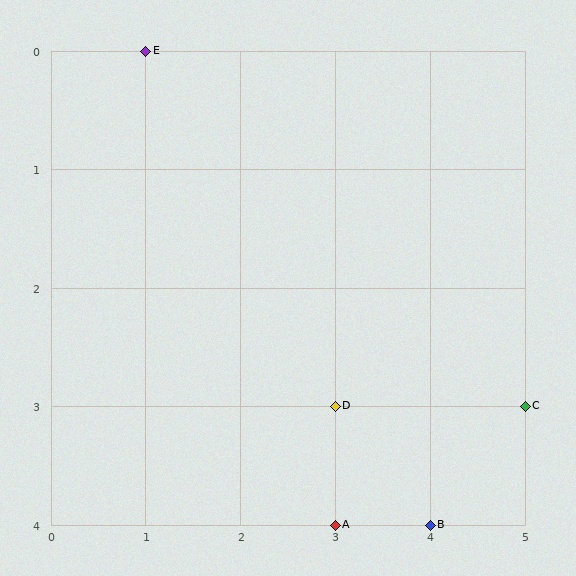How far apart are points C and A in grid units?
Points C and A are 2 columns and 1 row apart (about 2.2 grid units diagonally).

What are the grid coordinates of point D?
Point D is at grid coordinates (3, 3).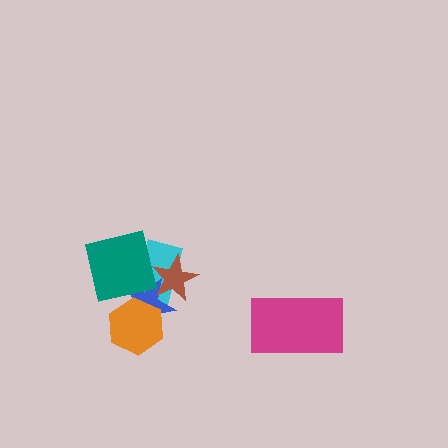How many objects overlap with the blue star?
4 objects overlap with the blue star.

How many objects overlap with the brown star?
3 objects overlap with the brown star.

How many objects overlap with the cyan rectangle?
3 objects overlap with the cyan rectangle.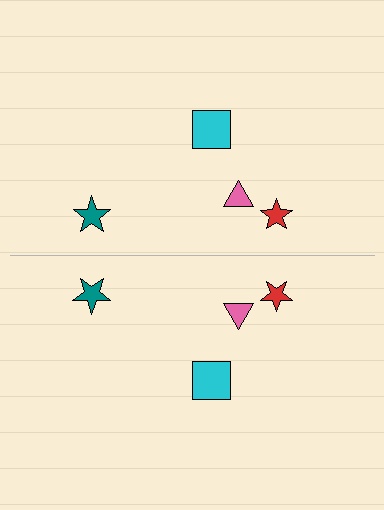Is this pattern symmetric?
Yes, this pattern has bilateral (reflection) symmetry.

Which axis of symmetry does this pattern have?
The pattern has a horizontal axis of symmetry running through the center of the image.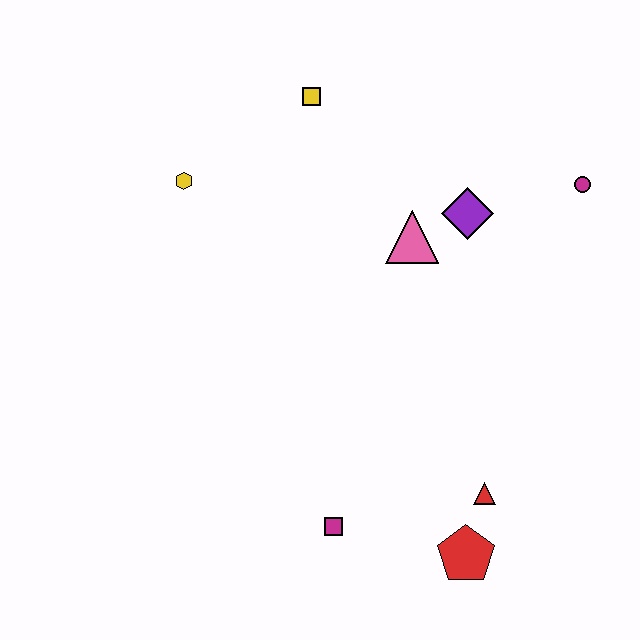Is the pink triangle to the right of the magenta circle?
No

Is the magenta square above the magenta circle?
No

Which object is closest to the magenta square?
The red pentagon is closest to the magenta square.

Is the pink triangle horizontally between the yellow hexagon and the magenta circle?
Yes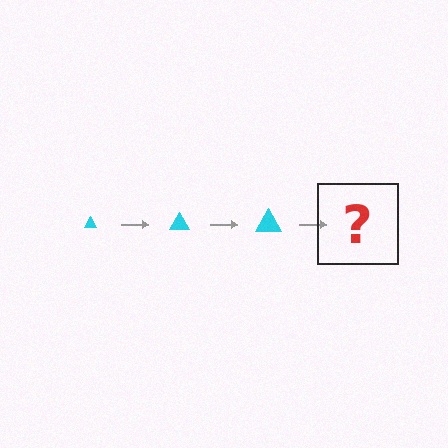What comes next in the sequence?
The next element should be a cyan triangle, larger than the previous one.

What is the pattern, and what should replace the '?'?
The pattern is that the triangle gets progressively larger each step. The '?' should be a cyan triangle, larger than the previous one.